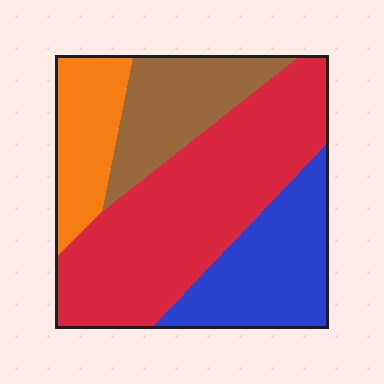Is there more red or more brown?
Red.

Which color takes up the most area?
Red, at roughly 45%.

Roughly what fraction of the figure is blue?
Blue covers about 20% of the figure.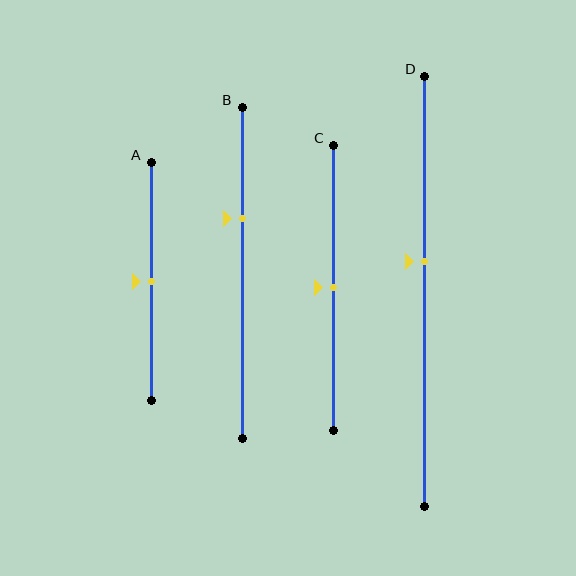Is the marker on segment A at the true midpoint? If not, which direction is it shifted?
Yes, the marker on segment A is at the true midpoint.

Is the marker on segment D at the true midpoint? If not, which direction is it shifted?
No, the marker on segment D is shifted upward by about 7% of the segment length.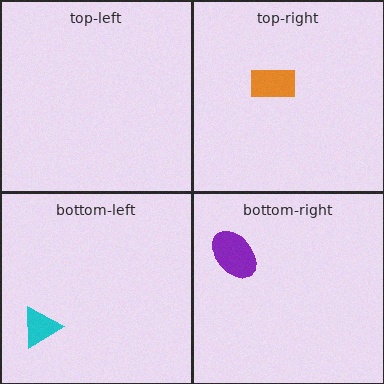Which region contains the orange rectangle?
The top-right region.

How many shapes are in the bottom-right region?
1.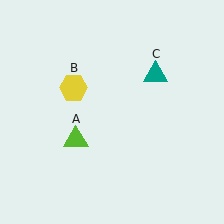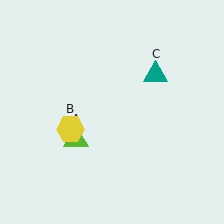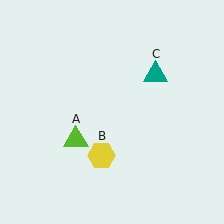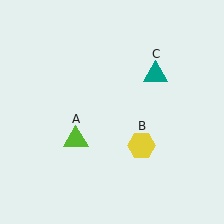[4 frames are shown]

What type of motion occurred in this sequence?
The yellow hexagon (object B) rotated counterclockwise around the center of the scene.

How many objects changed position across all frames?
1 object changed position: yellow hexagon (object B).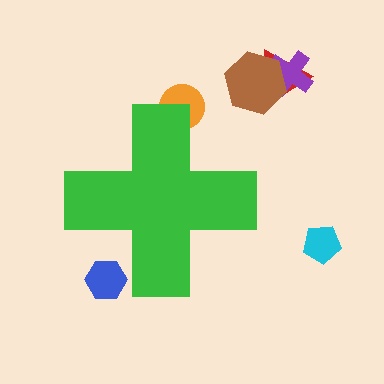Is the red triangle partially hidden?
No, the red triangle is fully visible.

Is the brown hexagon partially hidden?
No, the brown hexagon is fully visible.